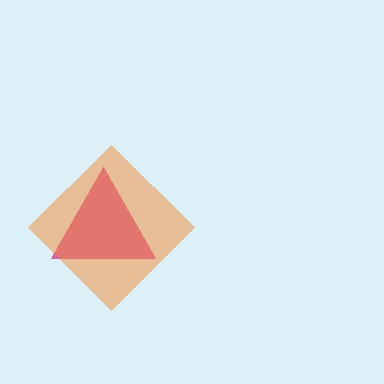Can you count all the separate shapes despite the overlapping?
Yes, there are 2 separate shapes.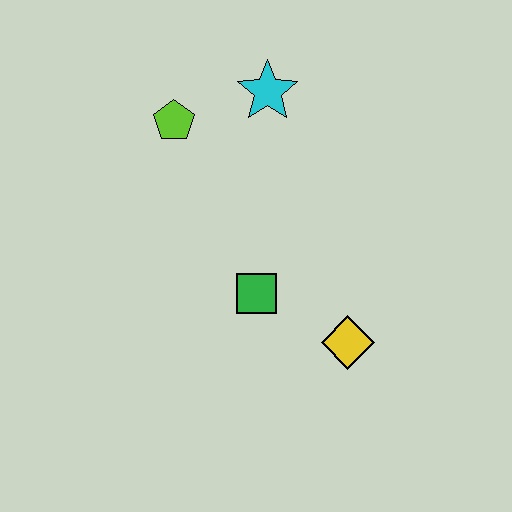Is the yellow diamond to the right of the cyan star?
Yes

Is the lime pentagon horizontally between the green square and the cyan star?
No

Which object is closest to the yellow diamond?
The green square is closest to the yellow diamond.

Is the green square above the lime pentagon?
No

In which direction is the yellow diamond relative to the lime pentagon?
The yellow diamond is below the lime pentagon.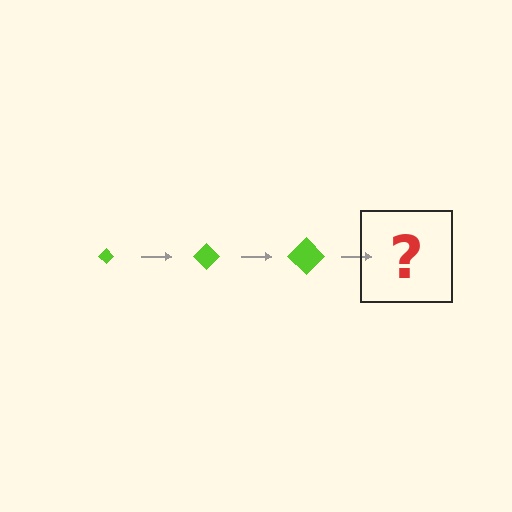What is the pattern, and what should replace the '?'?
The pattern is that the diamond gets progressively larger each step. The '?' should be a lime diamond, larger than the previous one.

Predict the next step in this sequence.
The next step is a lime diamond, larger than the previous one.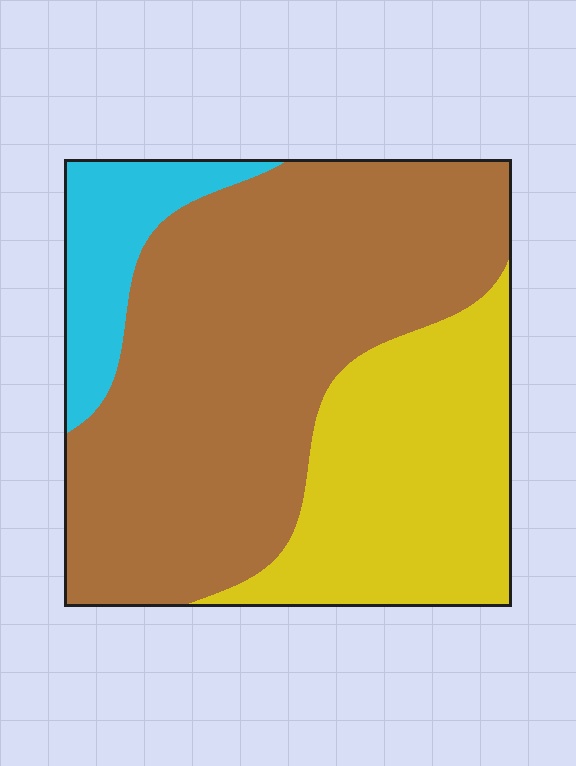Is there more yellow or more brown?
Brown.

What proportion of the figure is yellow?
Yellow covers about 30% of the figure.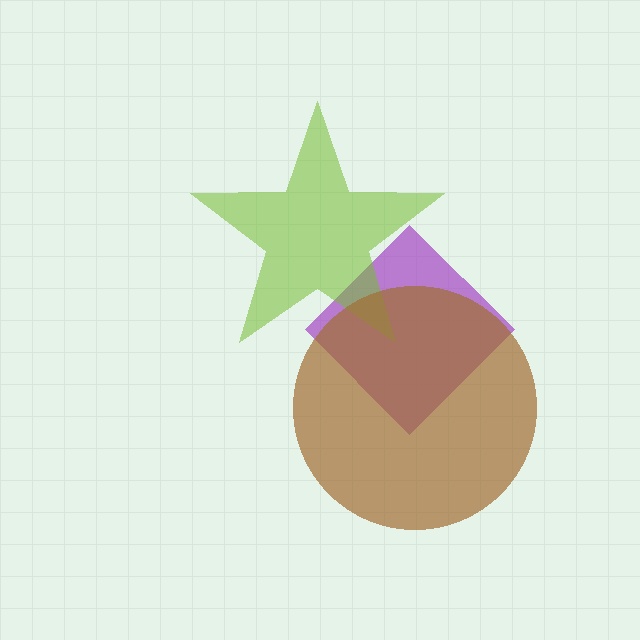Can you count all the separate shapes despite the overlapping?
Yes, there are 3 separate shapes.